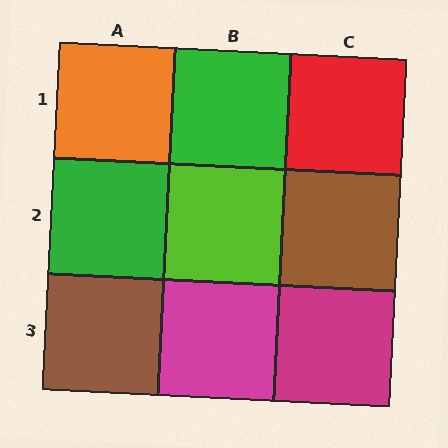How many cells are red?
1 cell is red.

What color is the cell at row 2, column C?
Brown.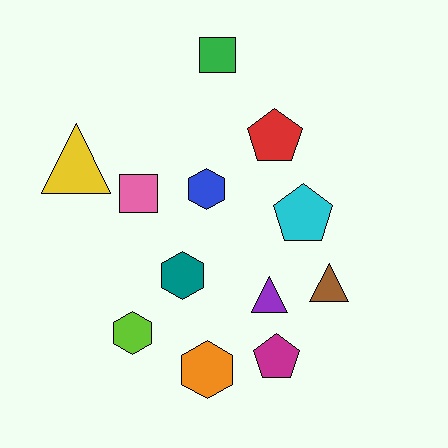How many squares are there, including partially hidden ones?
There are 2 squares.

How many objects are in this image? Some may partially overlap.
There are 12 objects.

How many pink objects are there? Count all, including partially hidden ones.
There is 1 pink object.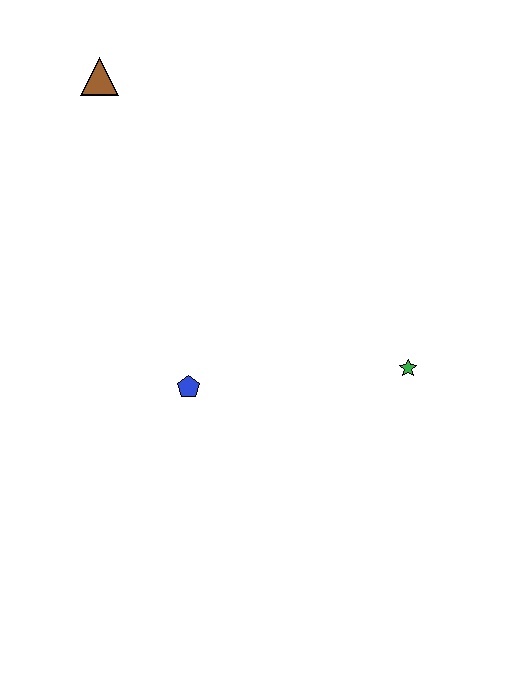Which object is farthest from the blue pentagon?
The brown triangle is farthest from the blue pentagon.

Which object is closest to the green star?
The blue pentagon is closest to the green star.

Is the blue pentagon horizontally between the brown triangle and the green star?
Yes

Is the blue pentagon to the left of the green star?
Yes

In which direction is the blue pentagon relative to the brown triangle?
The blue pentagon is below the brown triangle.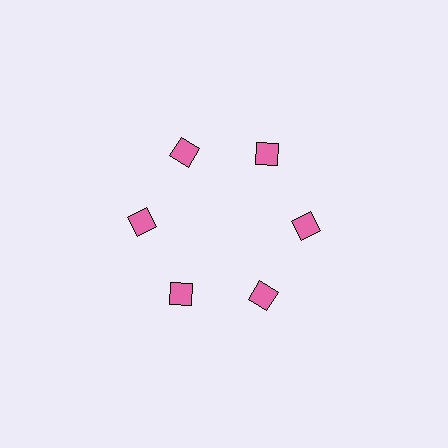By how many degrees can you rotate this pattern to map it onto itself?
The pattern maps onto itself every 60 degrees of rotation.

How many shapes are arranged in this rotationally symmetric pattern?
There are 6 shapes, arranged in 6 groups of 1.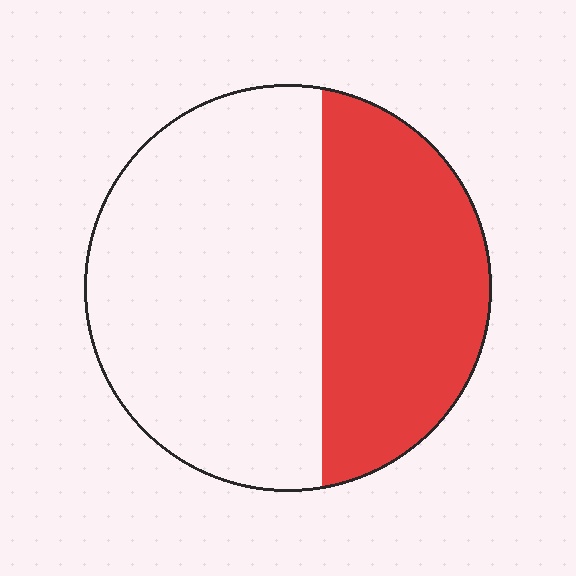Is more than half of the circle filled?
No.